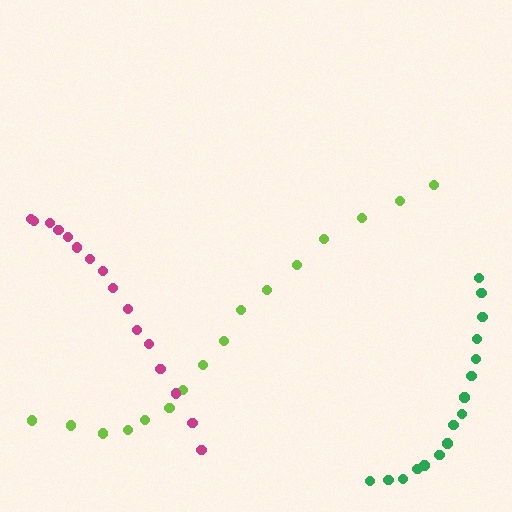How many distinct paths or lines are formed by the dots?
There are 3 distinct paths.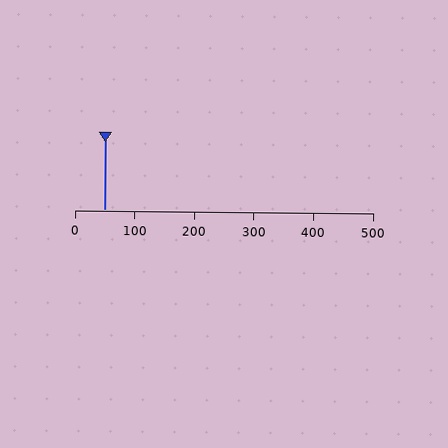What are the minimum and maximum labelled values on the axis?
The axis runs from 0 to 500.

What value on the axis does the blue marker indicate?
The marker indicates approximately 50.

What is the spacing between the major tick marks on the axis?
The major ticks are spaced 100 apart.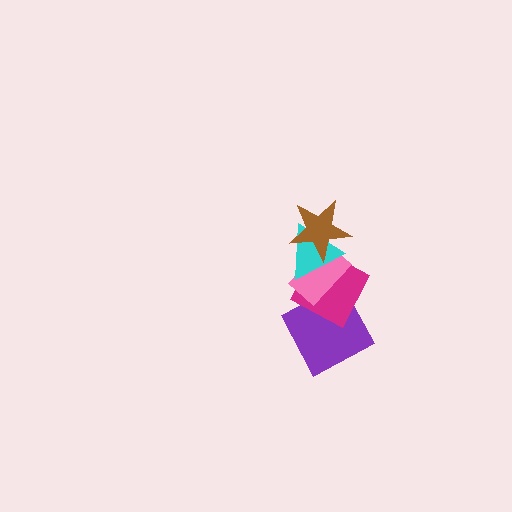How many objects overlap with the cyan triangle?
3 objects overlap with the cyan triangle.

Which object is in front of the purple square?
The magenta diamond is in front of the purple square.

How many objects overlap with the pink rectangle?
3 objects overlap with the pink rectangle.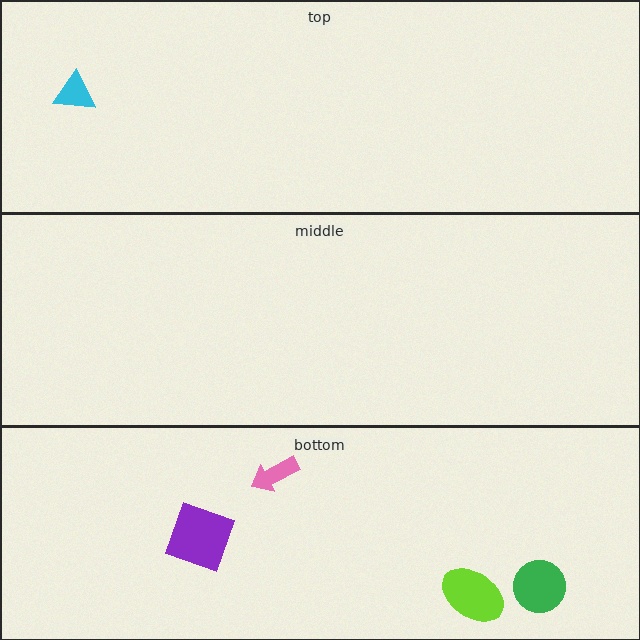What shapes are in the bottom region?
The purple square, the lime ellipse, the green circle, the pink arrow.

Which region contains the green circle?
The bottom region.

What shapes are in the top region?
The cyan triangle.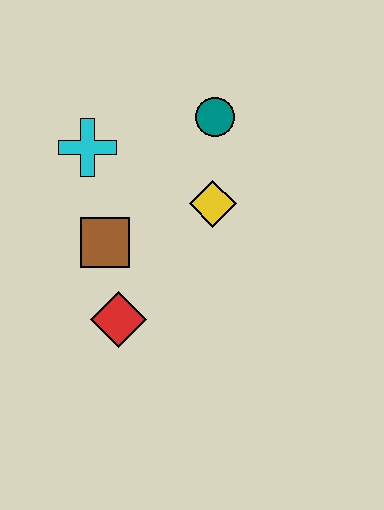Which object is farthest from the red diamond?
The teal circle is farthest from the red diamond.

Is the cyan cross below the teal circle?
Yes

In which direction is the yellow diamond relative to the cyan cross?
The yellow diamond is to the right of the cyan cross.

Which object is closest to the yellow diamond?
The teal circle is closest to the yellow diamond.